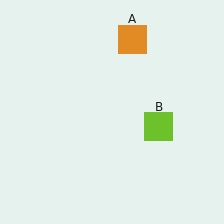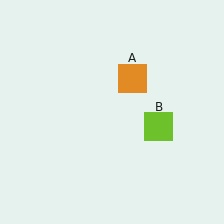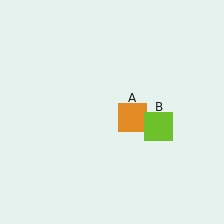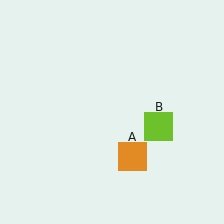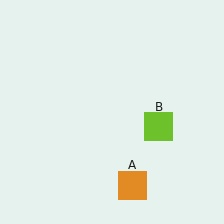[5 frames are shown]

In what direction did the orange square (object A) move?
The orange square (object A) moved down.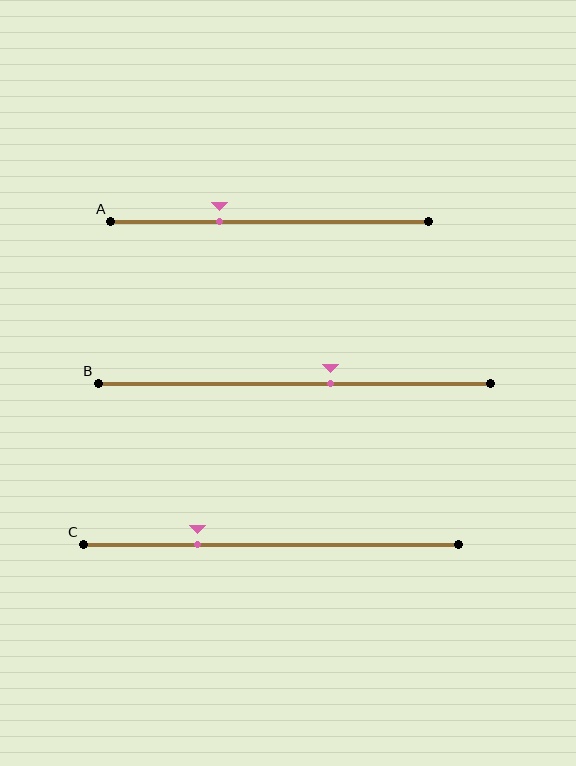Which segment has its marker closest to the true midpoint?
Segment B has its marker closest to the true midpoint.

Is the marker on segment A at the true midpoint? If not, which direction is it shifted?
No, the marker on segment A is shifted to the left by about 16% of the segment length.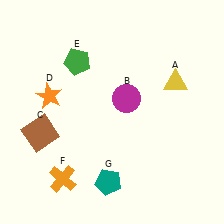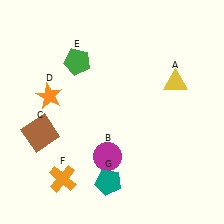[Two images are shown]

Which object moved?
The magenta circle (B) moved down.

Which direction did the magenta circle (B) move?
The magenta circle (B) moved down.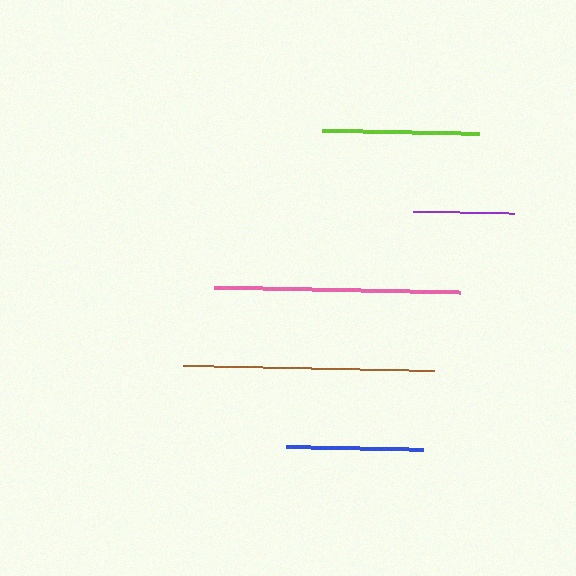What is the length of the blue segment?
The blue segment is approximately 136 pixels long.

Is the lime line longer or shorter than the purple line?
The lime line is longer than the purple line.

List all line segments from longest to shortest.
From longest to shortest: brown, pink, lime, blue, purple.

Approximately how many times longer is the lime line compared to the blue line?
The lime line is approximately 1.2 times the length of the blue line.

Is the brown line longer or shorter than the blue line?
The brown line is longer than the blue line.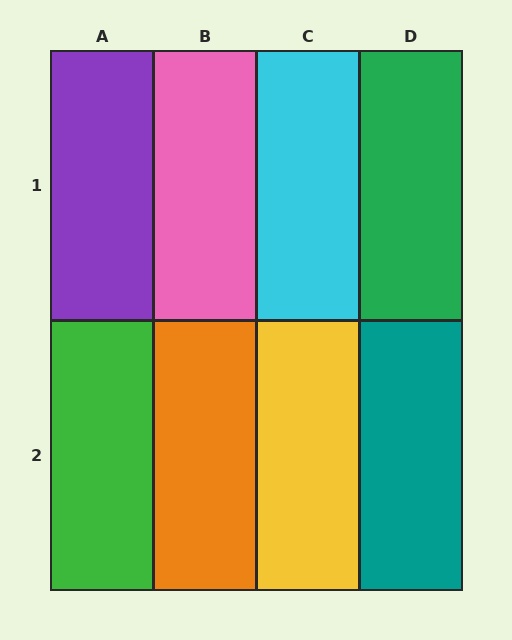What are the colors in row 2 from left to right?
Green, orange, yellow, teal.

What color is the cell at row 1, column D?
Green.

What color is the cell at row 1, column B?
Pink.